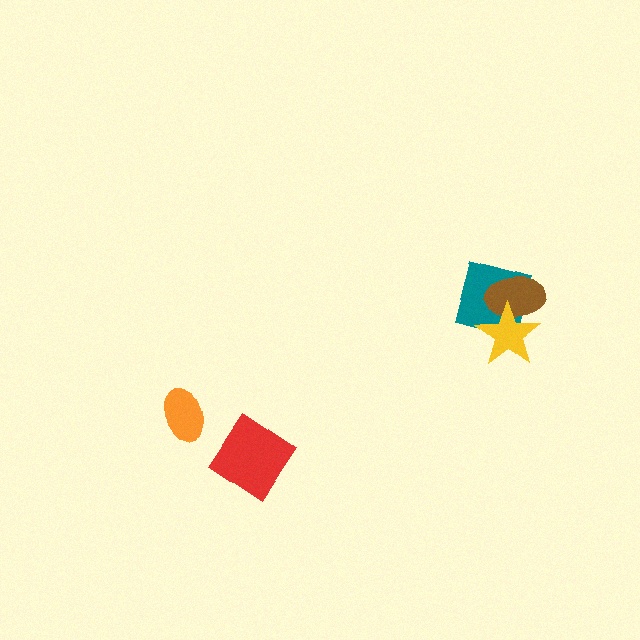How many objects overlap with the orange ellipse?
0 objects overlap with the orange ellipse.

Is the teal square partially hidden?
Yes, it is partially covered by another shape.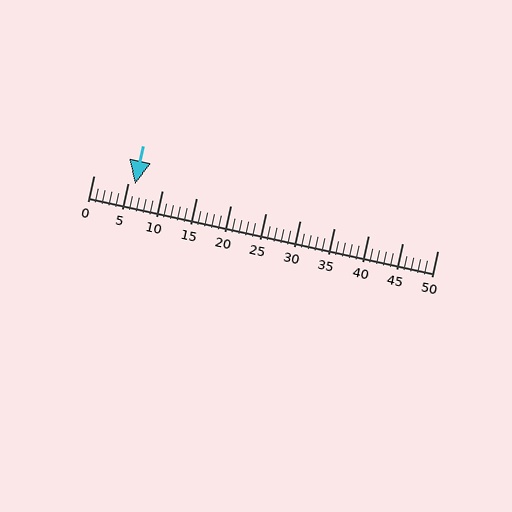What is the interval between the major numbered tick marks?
The major tick marks are spaced 5 units apart.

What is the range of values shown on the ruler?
The ruler shows values from 0 to 50.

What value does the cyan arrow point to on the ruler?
The cyan arrow points to approximately 6.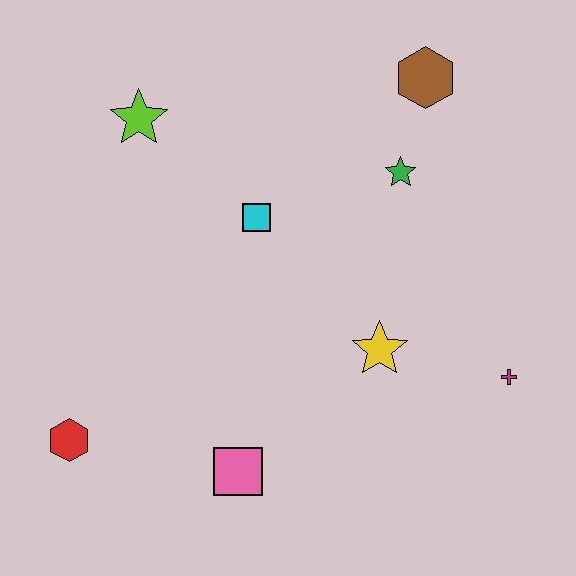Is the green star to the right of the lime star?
Yes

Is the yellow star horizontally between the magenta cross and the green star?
No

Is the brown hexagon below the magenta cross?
No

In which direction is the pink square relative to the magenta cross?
The pink square is to the left of the magenta cross.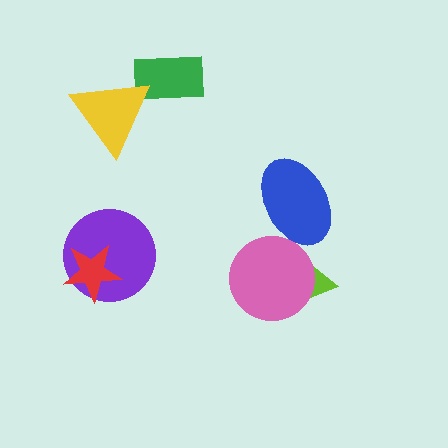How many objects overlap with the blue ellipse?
0 objects overlap with the blue ellipse.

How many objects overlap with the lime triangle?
1 object overlaps with the lime triangle.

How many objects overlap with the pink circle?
1 object overlaps with the pink circle.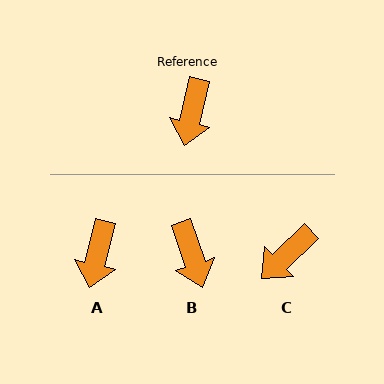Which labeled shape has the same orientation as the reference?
A.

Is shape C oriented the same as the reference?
No, it is off by about 33 degrees.